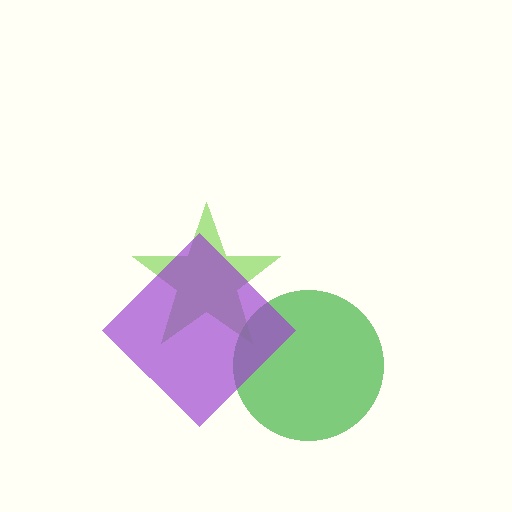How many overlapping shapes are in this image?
There are 3 overlapping shapes in the image.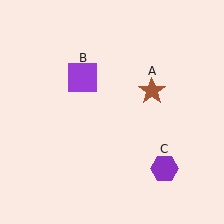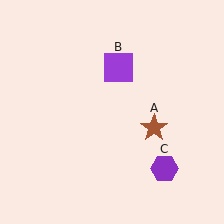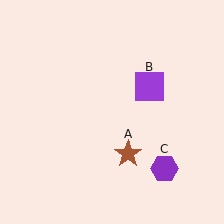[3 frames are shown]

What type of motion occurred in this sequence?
The brown star (object A), purple square (object B) rotated clockwise around the center of the scene.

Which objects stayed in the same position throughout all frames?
Purple hexagon (object C) remained stationary.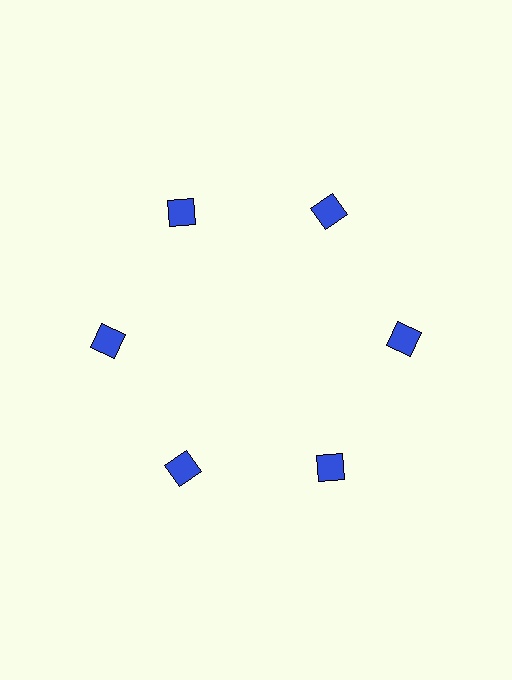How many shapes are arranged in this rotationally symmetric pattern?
There are 6 shapes, arranged in 6 groups of 1.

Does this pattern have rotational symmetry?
Yes, this pattern has 6-fold rotational symmetry. It looks the same after rotating 60 degrees around the center.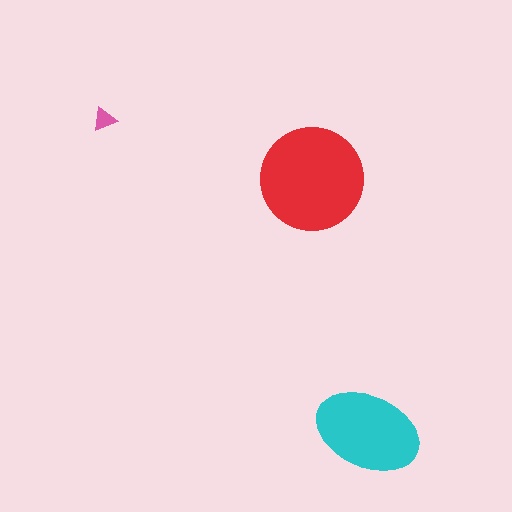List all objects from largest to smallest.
The red circle, the cyan ellipse, the pink triangle.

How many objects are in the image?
There are 3 objects in the image.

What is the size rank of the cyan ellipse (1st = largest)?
2nd.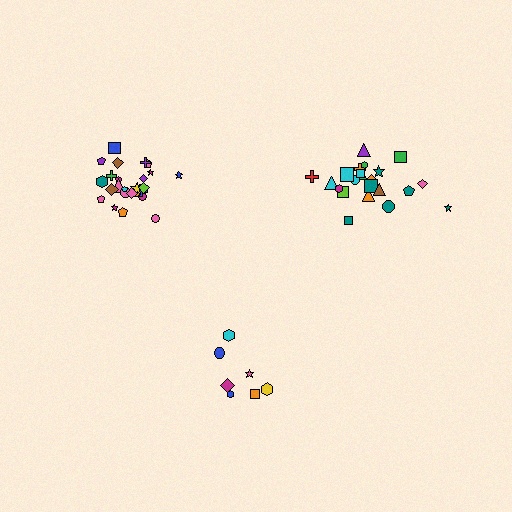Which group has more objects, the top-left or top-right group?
The top-left group.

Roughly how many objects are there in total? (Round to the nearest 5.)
Roughly 55 objects in total.